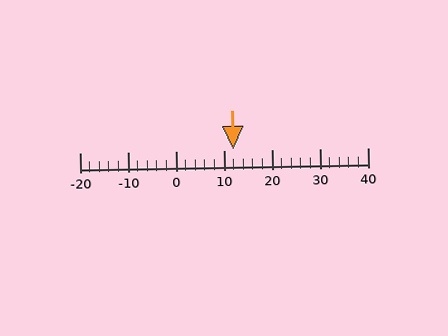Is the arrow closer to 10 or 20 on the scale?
The arrow is closer to 10.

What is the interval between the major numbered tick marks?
The major tick marks are spaced 10 units apart.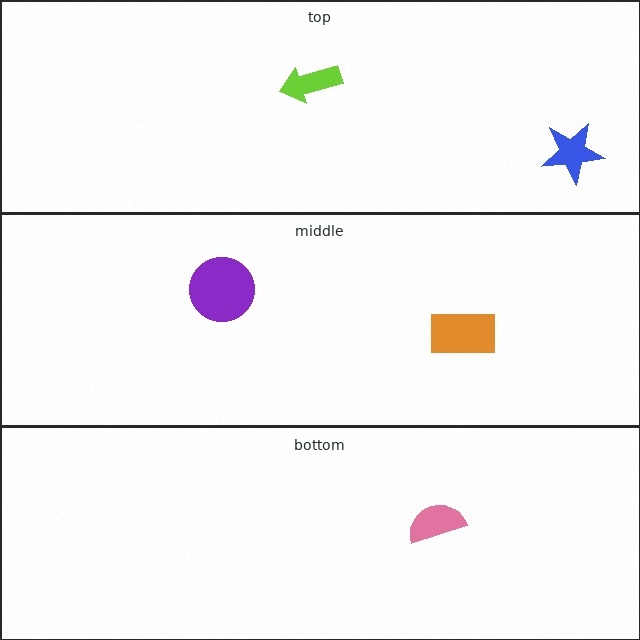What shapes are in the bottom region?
The pink semicircle.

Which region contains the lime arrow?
The top region.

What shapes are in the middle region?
The purple circle, the orange rectangle.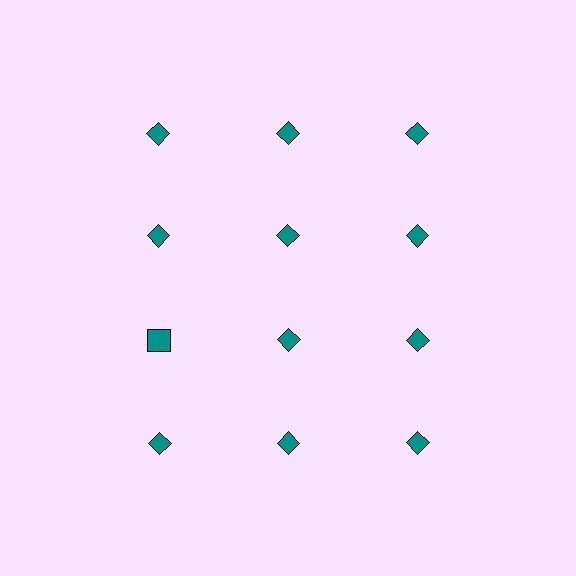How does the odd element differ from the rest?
It has a different shape: square instead of diamond.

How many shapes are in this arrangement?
There are 12 shapes arranged in a grid pattern.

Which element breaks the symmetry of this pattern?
The teal square in the third row, leftmost column breaks the symmetry. All other shapes are teal diamonds.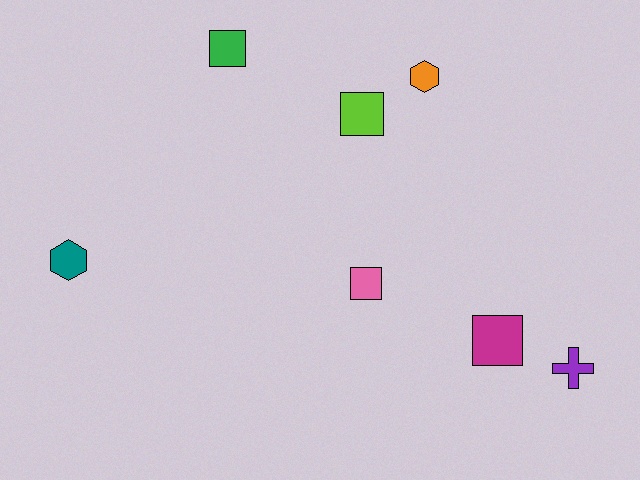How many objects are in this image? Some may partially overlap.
There are 7 objects.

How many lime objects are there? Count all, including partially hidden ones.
There is 1 lime object.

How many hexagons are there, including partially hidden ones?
There are 2 hexagons.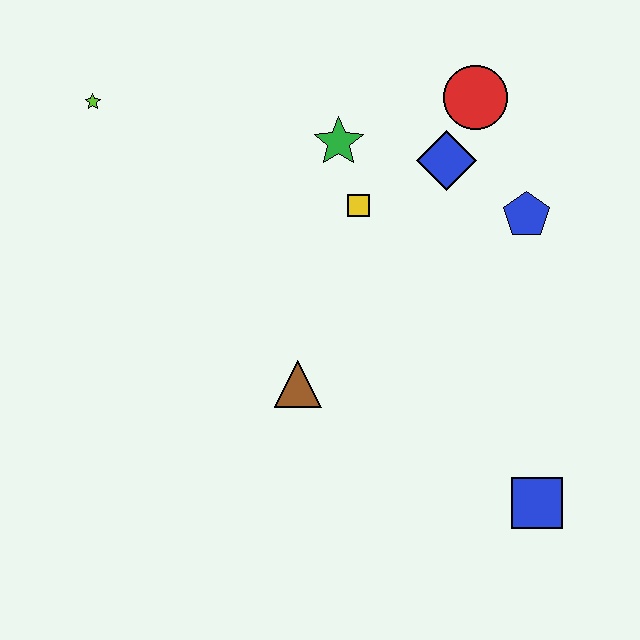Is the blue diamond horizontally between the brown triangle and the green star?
No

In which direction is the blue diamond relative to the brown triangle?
The blue diamond is above the brown triangle.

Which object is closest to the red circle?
The blue diamond is closest to the red circle.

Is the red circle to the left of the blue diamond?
No